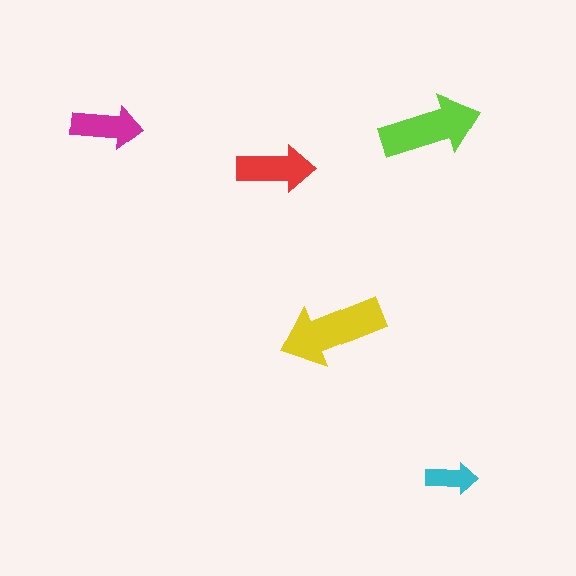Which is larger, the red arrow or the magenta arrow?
The red one.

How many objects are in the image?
There are 5 objects in the image.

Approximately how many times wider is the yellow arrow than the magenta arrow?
About 1.5 times wider.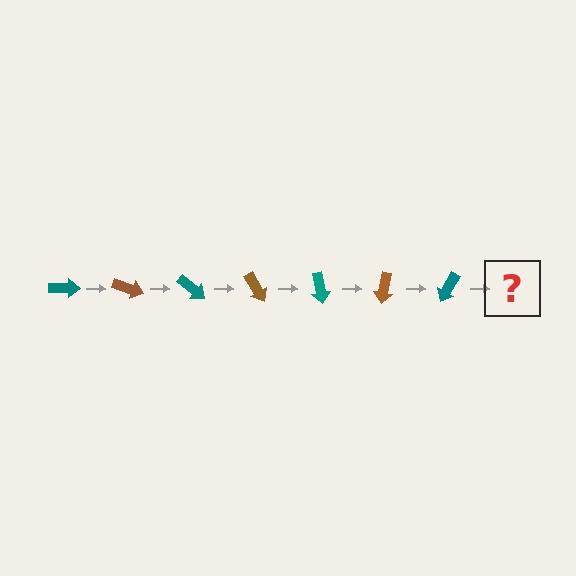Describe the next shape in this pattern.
It should be a brown arrow, rotated 140 degrees from the start.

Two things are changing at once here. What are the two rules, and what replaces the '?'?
The two rules are that it rotates 20 degrees each step and the color cycles through teal and brown. The '?' should be a brown arrow, rotated 140 degrees from the start.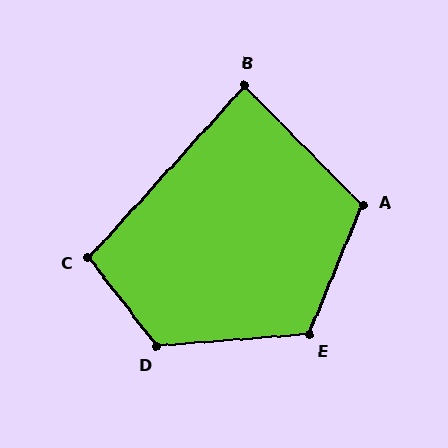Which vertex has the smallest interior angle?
B, at approximately 87 degrees.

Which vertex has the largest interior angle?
D, at approximately 123 degrees.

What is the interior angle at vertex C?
Approximately 100 degrees (obtuse).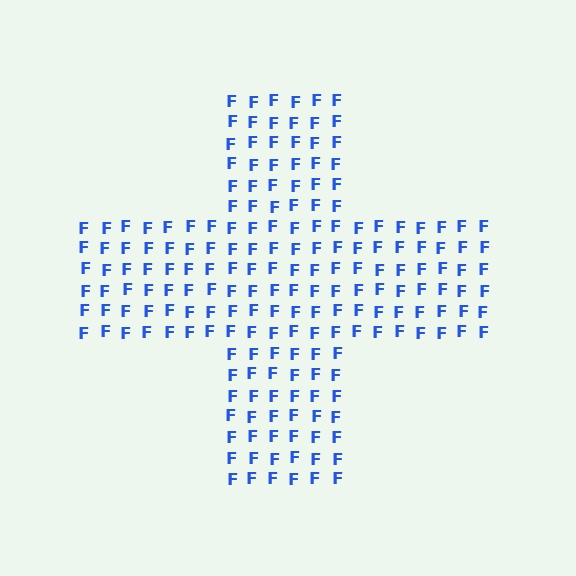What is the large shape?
The large shape is a cross.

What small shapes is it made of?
It is made of small letter F's.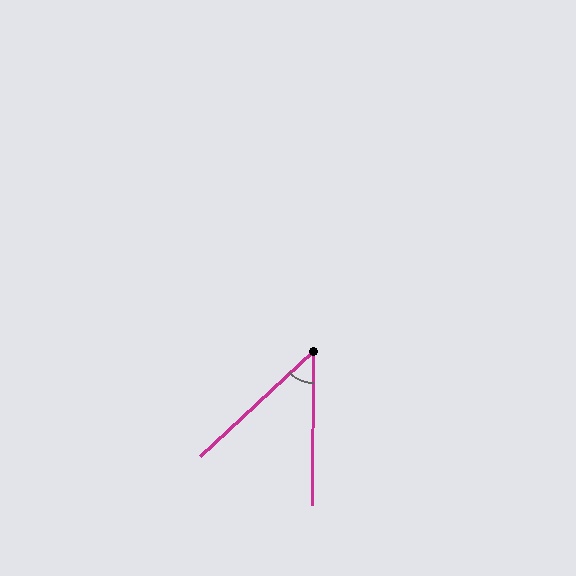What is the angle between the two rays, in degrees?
Approximately 46 degrees.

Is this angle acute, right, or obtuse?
It is acute.